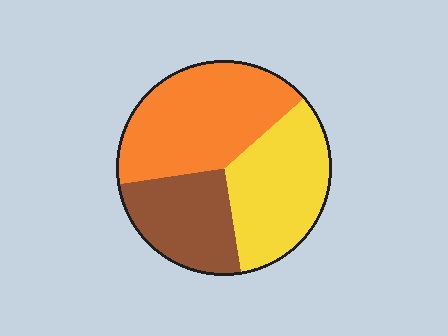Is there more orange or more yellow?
Orange.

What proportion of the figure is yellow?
Yellow takes up about one third (1/3) of the figure.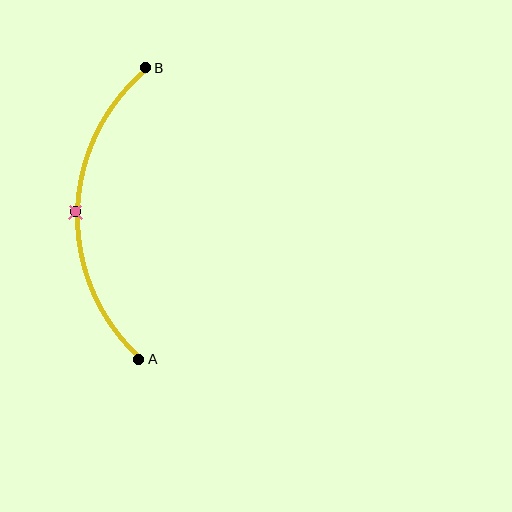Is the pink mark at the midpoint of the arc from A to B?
Yes. The pink mark lies on the arc at equal arc-length from both A and B — it is the arc midpoint.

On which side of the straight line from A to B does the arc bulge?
The arc bulges to the left of the straight line connecting A and B.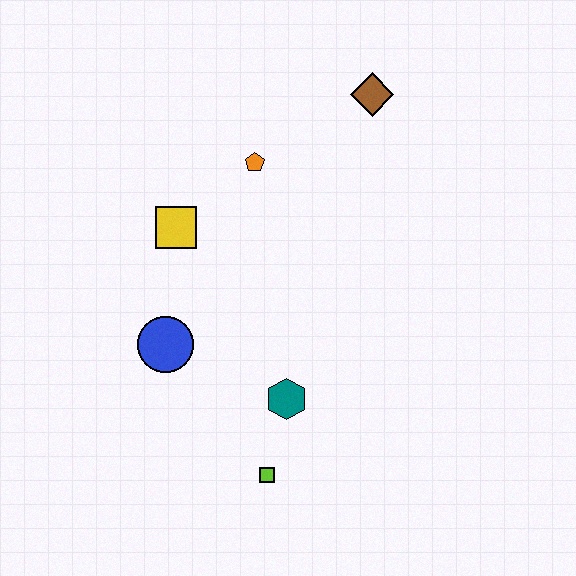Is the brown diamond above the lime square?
Yes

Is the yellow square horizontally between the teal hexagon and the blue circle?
Yes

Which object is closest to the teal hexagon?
The lime square is closest to the teal hexagon.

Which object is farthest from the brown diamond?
The lime square is farthest from the brown diamond.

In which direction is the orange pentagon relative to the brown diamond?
The orange pentagon is to the left of the brown diamond.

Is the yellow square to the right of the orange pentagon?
No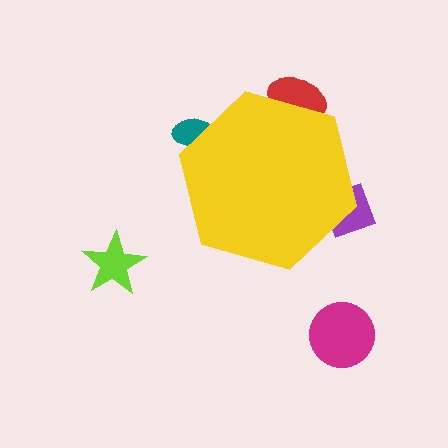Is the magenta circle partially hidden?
No, the magenta circle is fully visible.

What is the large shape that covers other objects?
A yellow hexagon.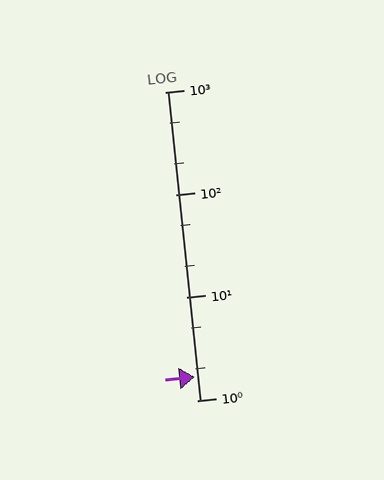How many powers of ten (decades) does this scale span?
The scale spans 3 decades, from 1 to 1000.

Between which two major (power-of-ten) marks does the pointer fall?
The pointer is between 1 and 10.